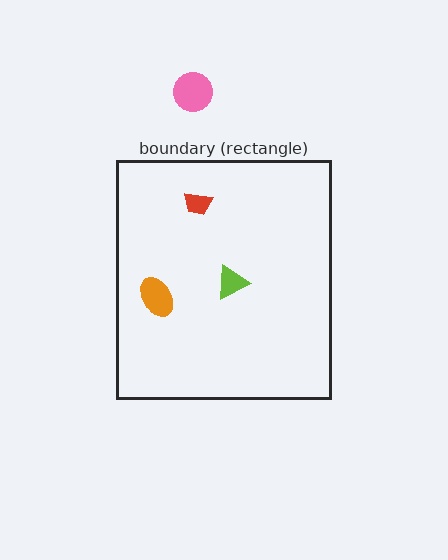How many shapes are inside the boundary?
3 inside, 1 outside.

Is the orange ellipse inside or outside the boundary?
Inside.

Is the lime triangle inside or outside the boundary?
Inside.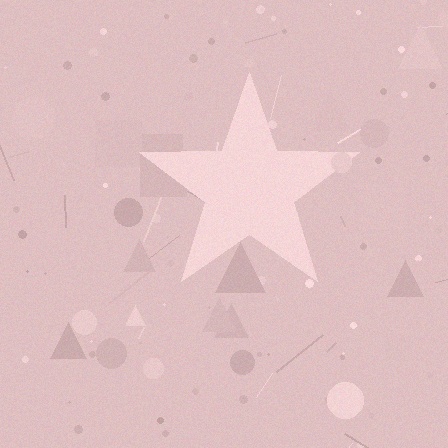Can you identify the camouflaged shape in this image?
The camouflaged shape is a star.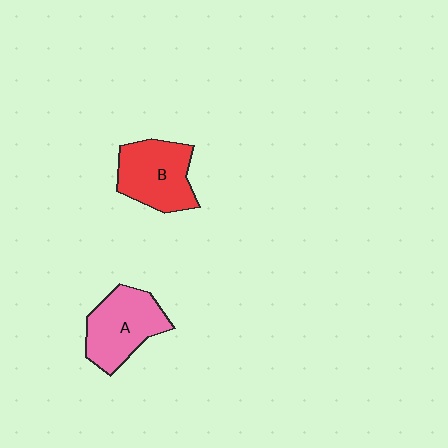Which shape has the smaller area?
Shape B (red).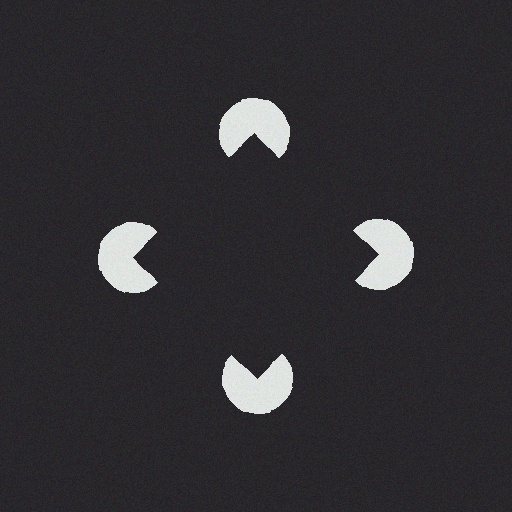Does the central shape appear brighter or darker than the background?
It typically appears slightly darker than the background, even though no actual brightness change is drawn.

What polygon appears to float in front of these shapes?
An illusory square — its edges are inferred from the aligned wedge cuts in the pac-man discs, not physically drawn.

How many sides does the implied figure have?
4 sides.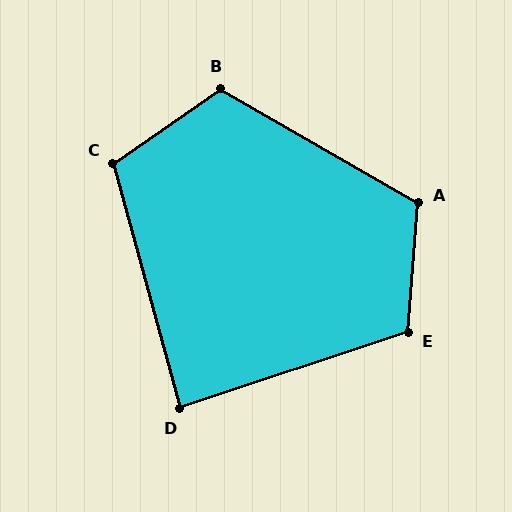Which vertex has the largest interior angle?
A, at approximately 116 degrees.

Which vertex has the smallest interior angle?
D, at approximately 87 degrees.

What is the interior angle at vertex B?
Approximately 116 degrees (obtuse).